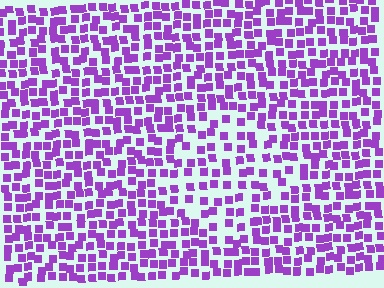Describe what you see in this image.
The image contains small purple elements arranged at two different densities. A diamond-shaped region is visible where the elements are less densely packed than the surrounding area.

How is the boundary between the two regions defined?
The boundary is defined by a change in element density (approximately 1.6x ratio). All elements are the same color, size, and shape.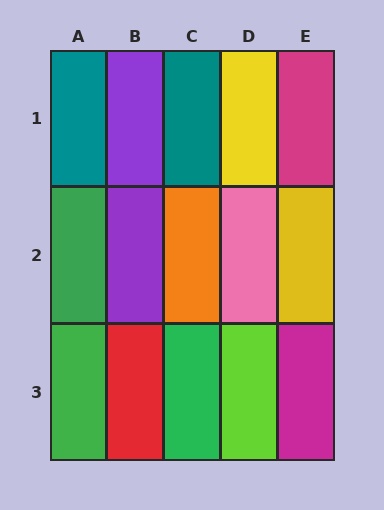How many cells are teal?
2 cells are teal.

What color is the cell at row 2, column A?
Green.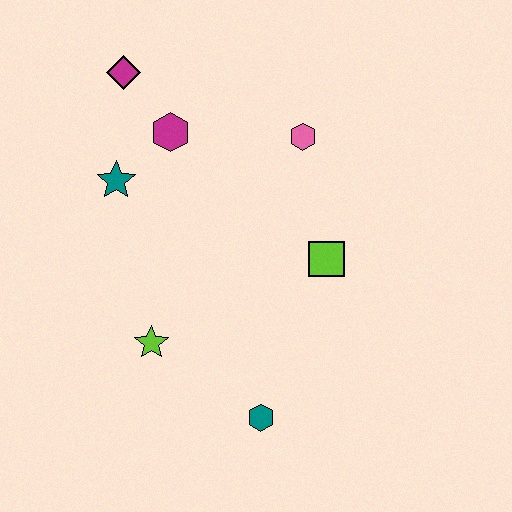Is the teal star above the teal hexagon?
Yes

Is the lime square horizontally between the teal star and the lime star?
No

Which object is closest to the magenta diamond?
The magenta hexagon is closest to the magenta diamond.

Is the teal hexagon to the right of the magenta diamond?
Yes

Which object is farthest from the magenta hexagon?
The teal hexagon is farthest from the magenta hexagon.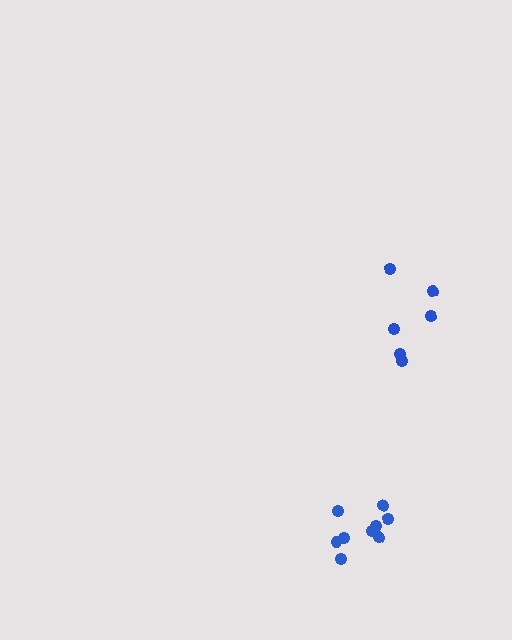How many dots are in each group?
Group 1: 9 dots, Group 2: 6 dots (15 total).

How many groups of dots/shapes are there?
There are 2 groups.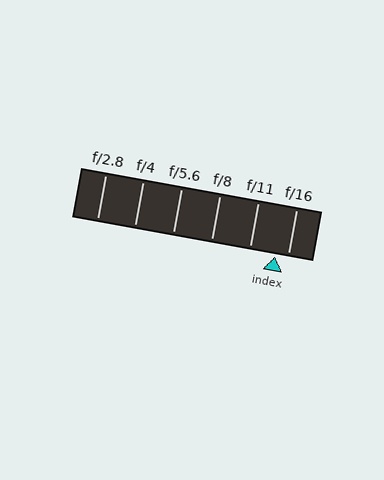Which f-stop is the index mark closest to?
The index mark is closest to f/16.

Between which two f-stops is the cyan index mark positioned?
The index mark is between f/11 and f/16.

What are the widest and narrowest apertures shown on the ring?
The widest aperture shown is f/2.8 and the narrowest is f/16.